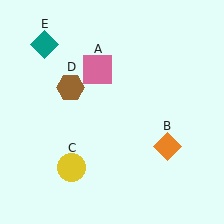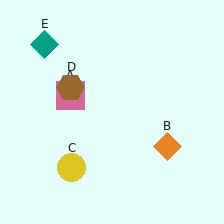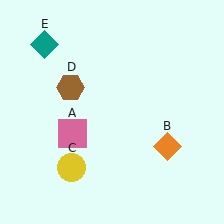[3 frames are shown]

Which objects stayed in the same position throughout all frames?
Orange diamond (object B) and yellow circle (object C) and brown hexagon (object D) and teal diamond (object E) remained stationary.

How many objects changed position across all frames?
1 object changed position: pink square (object A).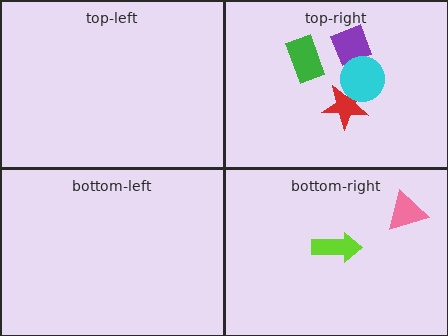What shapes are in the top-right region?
The green rectangle, the purple diamond, the red star, the cyan circle.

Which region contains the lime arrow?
The bottom-right region.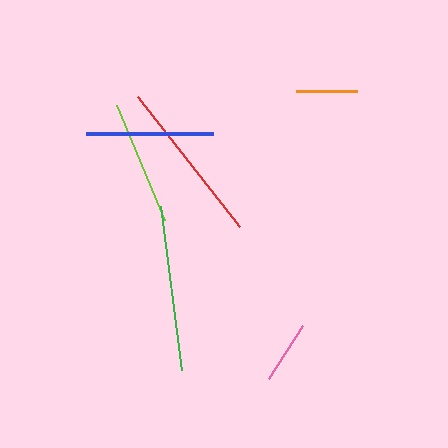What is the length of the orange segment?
The orange segment is approximately 60 pixels long.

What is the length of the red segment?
The red segment is approximately 166 pixels long.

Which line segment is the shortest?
The orange line is the shortest at approximately 60 pixels.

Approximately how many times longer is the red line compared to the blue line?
The red line is approximately 1.3 times the length of the blue line.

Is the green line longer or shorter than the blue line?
The green line is longer than the blue line.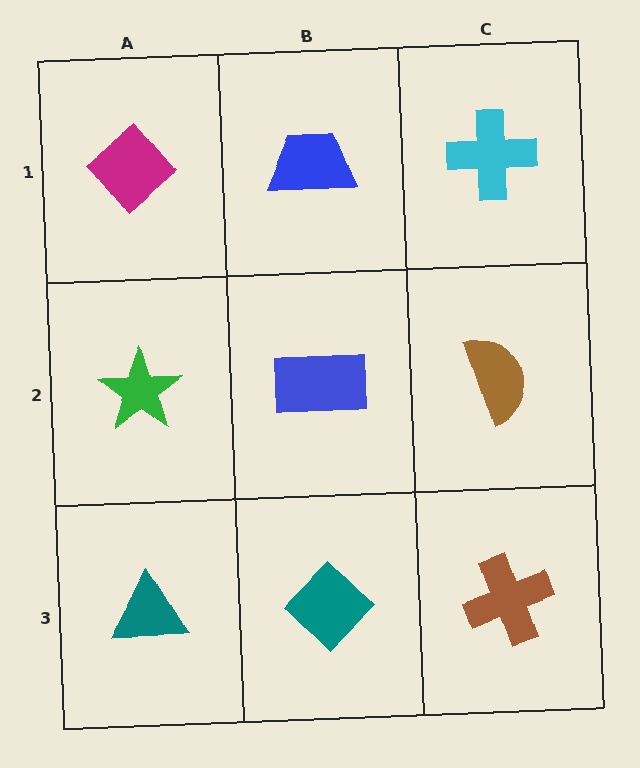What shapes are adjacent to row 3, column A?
A green star (row 2, column A), a teal diamond (row 3, column B).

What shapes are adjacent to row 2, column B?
A blue trapezoid (row 1, column B), a teal diamond (row 3, column B), a green star (row 2, column A), a brown semicircle (row 2, column C).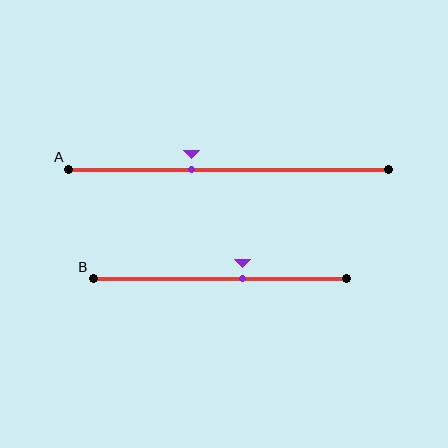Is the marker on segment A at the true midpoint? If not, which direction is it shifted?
No, the marker on segment A is shifted to the left by about 11% of the segment length.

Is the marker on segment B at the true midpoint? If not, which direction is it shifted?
No, the marker on segment B is shifted to the right by about 9% of the segment length.